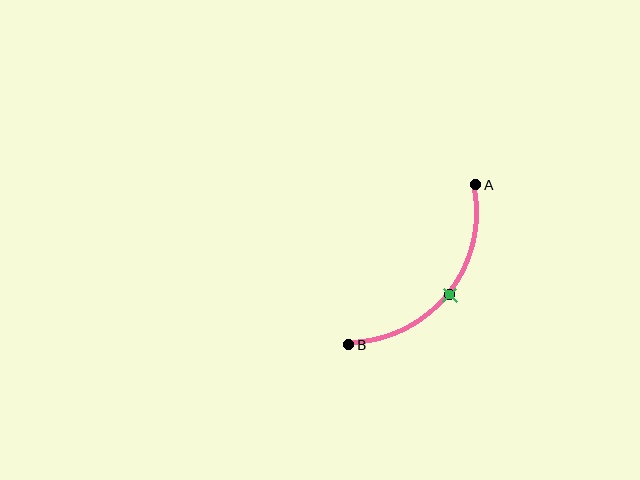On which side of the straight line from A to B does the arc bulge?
The arc bulges below and to the right of the straight line connecting A and B.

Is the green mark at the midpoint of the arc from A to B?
Yes. The green mark lies on the arc at equal arc-length from both A and B — it is the arc midpoint.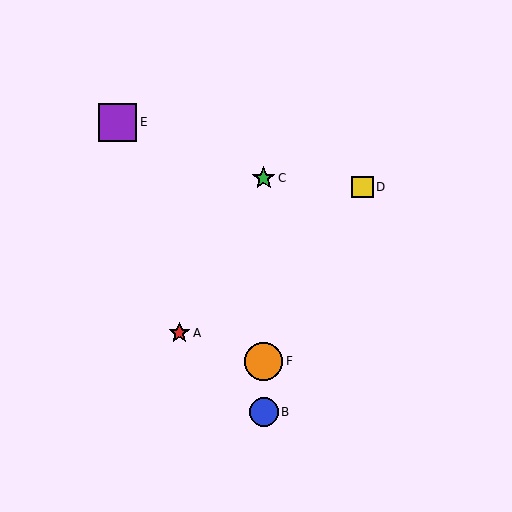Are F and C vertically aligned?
Yes, both are at x≈264.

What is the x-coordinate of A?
Object A is at x≈179.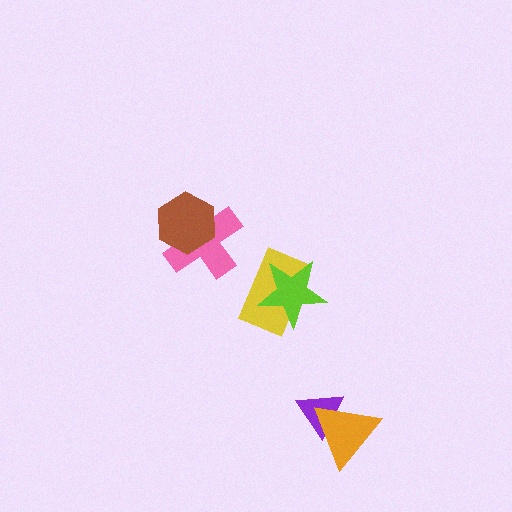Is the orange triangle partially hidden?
No, no other shape covers it.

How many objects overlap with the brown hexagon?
1 object overlaps with the brown hexagon.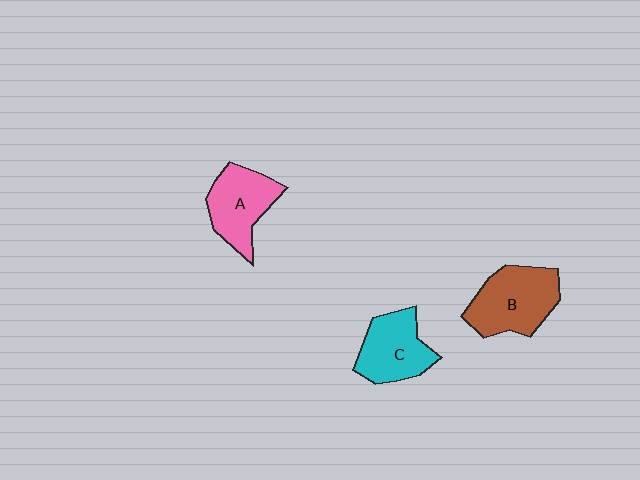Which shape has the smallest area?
Shape C (cyan).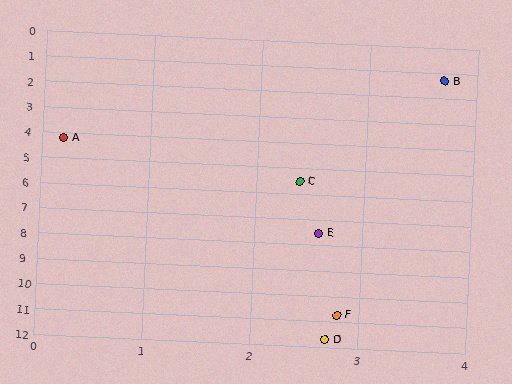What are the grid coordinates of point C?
Point C is at approximately (2.4, 5.5).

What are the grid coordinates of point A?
Point A is at approximately (0.2, 4.2).